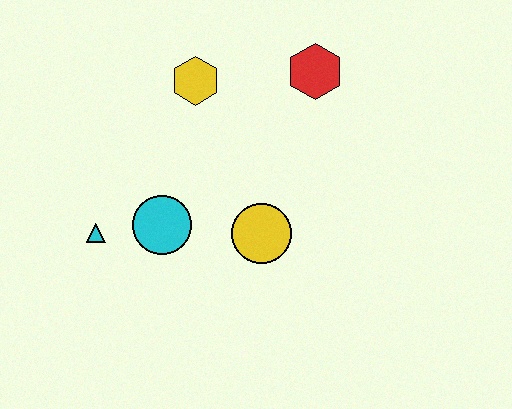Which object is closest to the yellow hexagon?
The red hexagon is closest to the yellow hexagon.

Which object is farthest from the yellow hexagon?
The cyan triangle is farthest from the yellow hexagon.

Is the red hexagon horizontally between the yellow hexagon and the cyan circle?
No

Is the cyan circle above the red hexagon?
No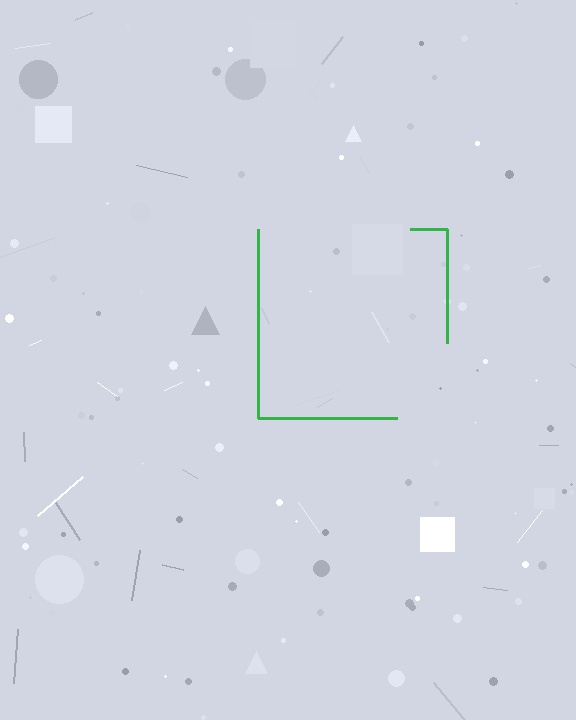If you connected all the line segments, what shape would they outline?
They would outline a square.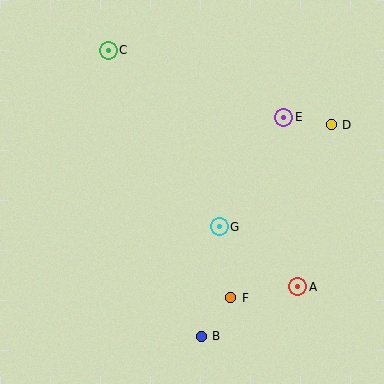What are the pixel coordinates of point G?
Point G is at (219, 227).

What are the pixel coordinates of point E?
Point E is at (284, 117).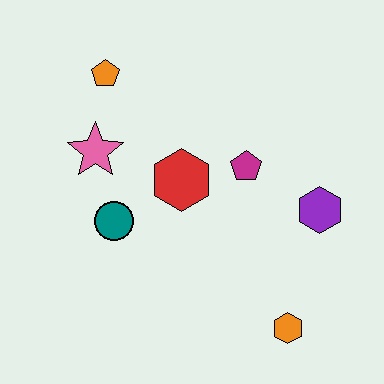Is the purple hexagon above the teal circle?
Yes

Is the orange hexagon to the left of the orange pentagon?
No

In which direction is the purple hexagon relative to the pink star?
The purple hexagon is to the right of the pink star.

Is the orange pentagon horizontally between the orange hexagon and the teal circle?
No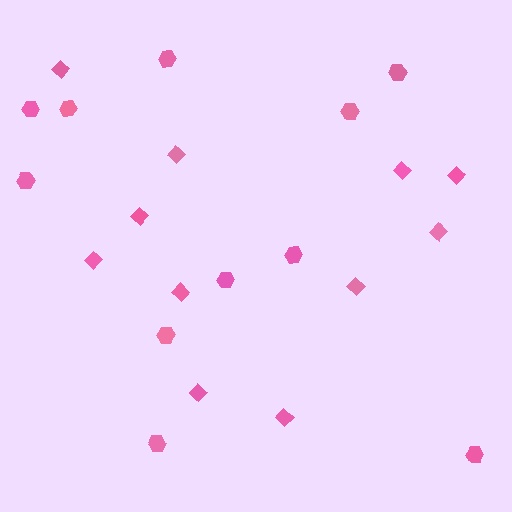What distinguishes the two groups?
There are 2 groups: one group of diamonds (11) and one group of hexagons (11).